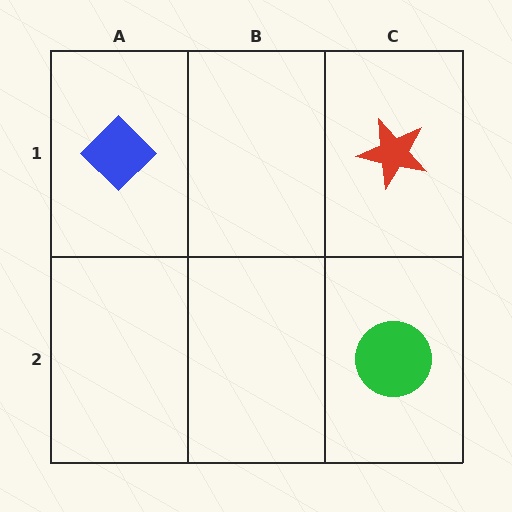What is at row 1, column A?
A blue diamond.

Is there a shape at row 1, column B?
No, that cell is empty.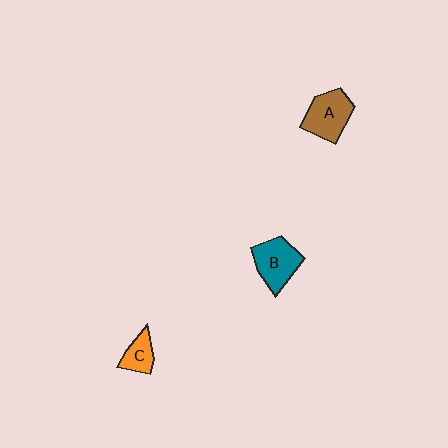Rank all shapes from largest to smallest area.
From largest to smallest: A (brown), B (teal), C (orange).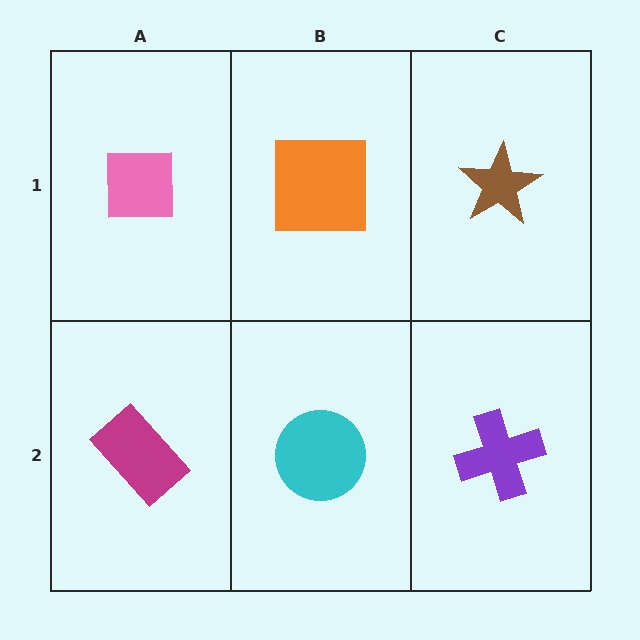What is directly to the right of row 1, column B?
A brown star.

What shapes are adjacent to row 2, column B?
An orange square (row 1, column B), a magenta rectangle (row 2, column A), a purple cross (row 2, column C).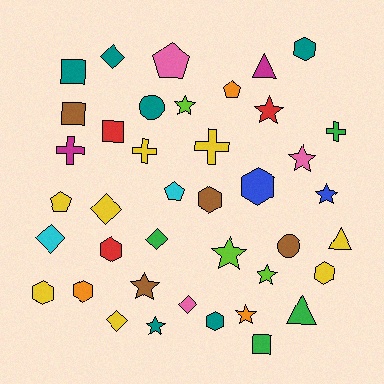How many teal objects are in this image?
There are 6 teal objects.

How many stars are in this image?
There are 9 stars.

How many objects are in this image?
There are 40 objects.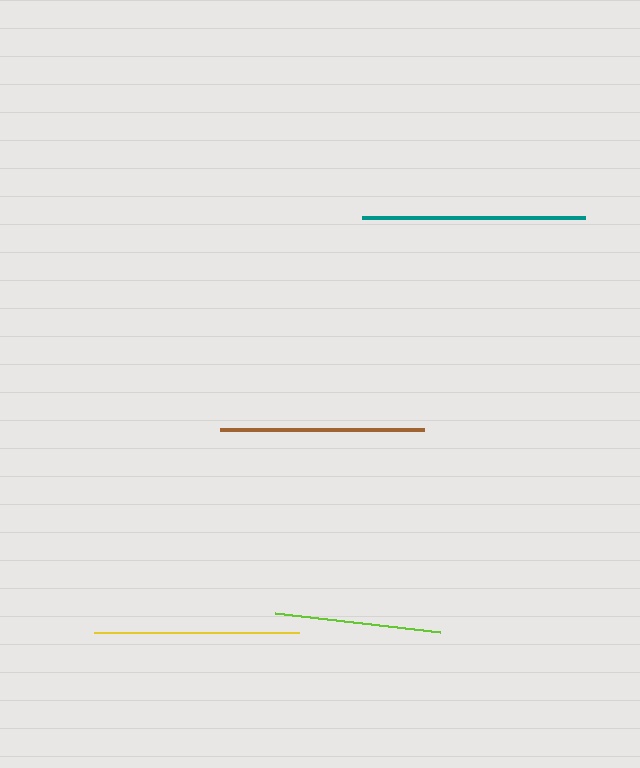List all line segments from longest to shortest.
From longest to shortest: teal, yellow, brown, lime.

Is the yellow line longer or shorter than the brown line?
The yellow line is longer than the brown line.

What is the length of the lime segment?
The lime segment is approximately 166 pixels long.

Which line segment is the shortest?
The lime line is the shortest at approximately 166 pixels.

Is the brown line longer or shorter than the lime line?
The brown line is longer than the lime line.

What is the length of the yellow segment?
The yellow segment is approximately 205 pixels long.